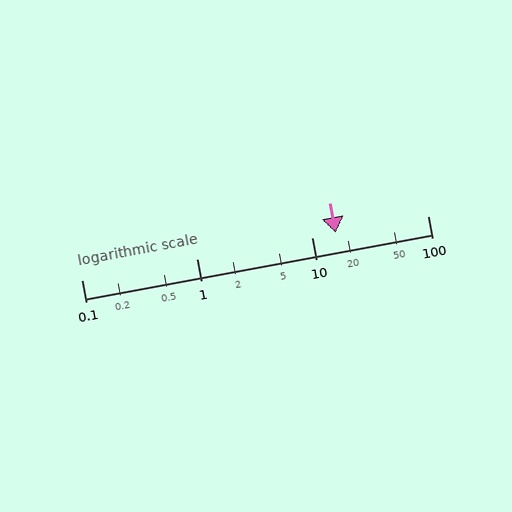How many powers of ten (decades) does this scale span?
The scale spans 3 decades, from 0.1 to 100.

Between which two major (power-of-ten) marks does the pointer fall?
The pointer is between 10 and 100.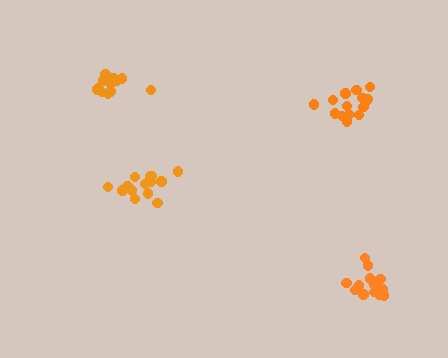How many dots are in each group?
Group 1: 15 dots, Group 2: 16 dots, Group 3: 12 dots, Group 4: 15 dots (58 total).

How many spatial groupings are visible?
There are 4 spatial groupings.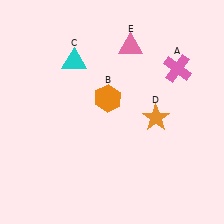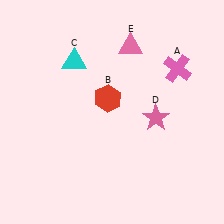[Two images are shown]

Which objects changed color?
B changed from orange to red. D changed from orange to pink.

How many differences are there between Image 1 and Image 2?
There are 2 differences between the two images.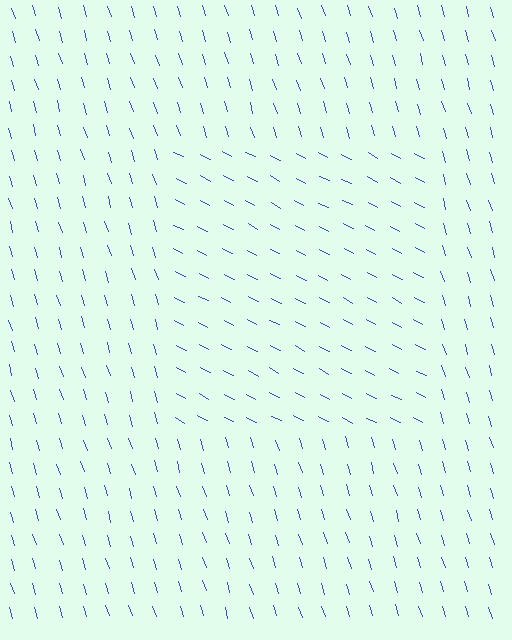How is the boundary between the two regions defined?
The boundary is defined purely by a change in line orientation (approximately 45 degrees difference). All lines are the same color and thickness.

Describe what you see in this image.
The image is filled with small blue line segments. A rectangle region in the image has lines oriented differently from the surrounding lines, creating a visible texture boundary.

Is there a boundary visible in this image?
Yes, there is a texture boundary formed by a change in line orientation.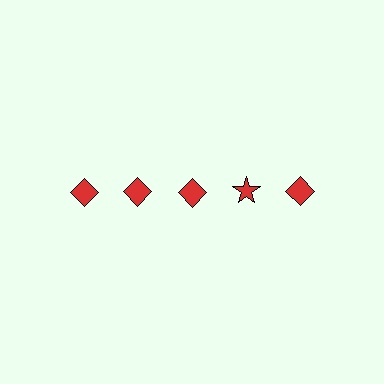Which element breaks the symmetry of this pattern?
The red star in the top row, second from right column breaks the symmetry. All other shapes are red diamonds.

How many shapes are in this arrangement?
There are 5 shapes arranged in a grid pattern.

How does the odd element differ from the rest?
It has a different shape: star instead of diamond.